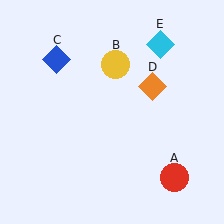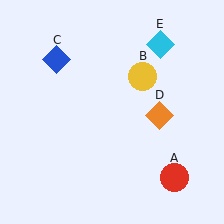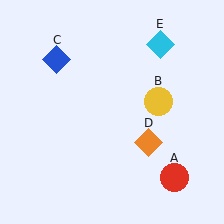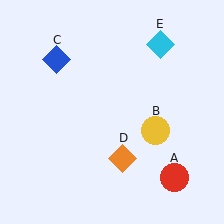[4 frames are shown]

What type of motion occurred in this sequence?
The yellow circle (object B), orange diamond (object D) rotated clockwise around the center of the scene.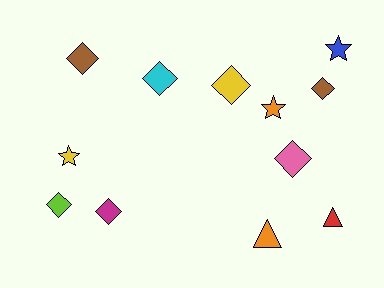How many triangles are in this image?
There are 2 triangles.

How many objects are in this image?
There are 12 objects.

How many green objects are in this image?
There are no green objects.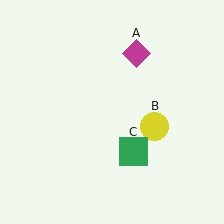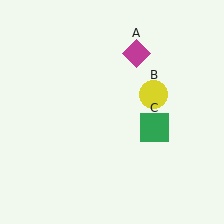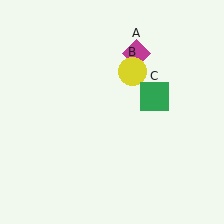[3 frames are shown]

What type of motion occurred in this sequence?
The yellow circle (object B), green square (object C) rotated counterclockwise around the center of the scene.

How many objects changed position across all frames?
2 objects changed position: yellow circle (object B), green square (object C).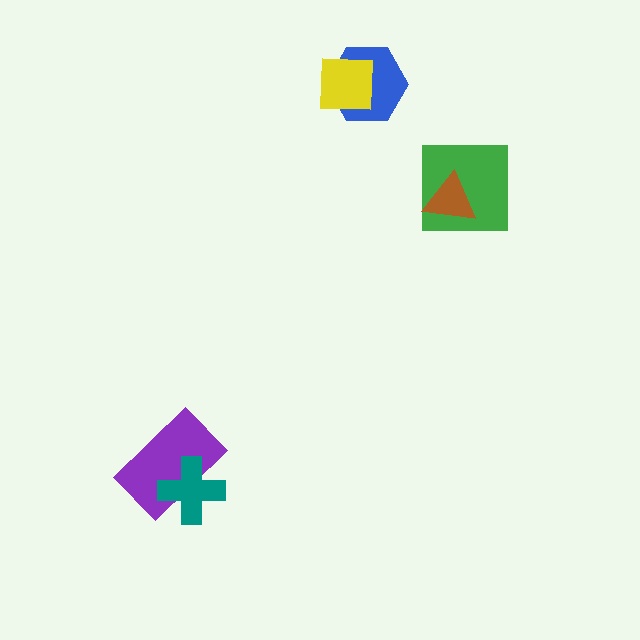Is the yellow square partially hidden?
No, no other shape covers it.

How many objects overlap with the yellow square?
1 object overlaps with the yellow square.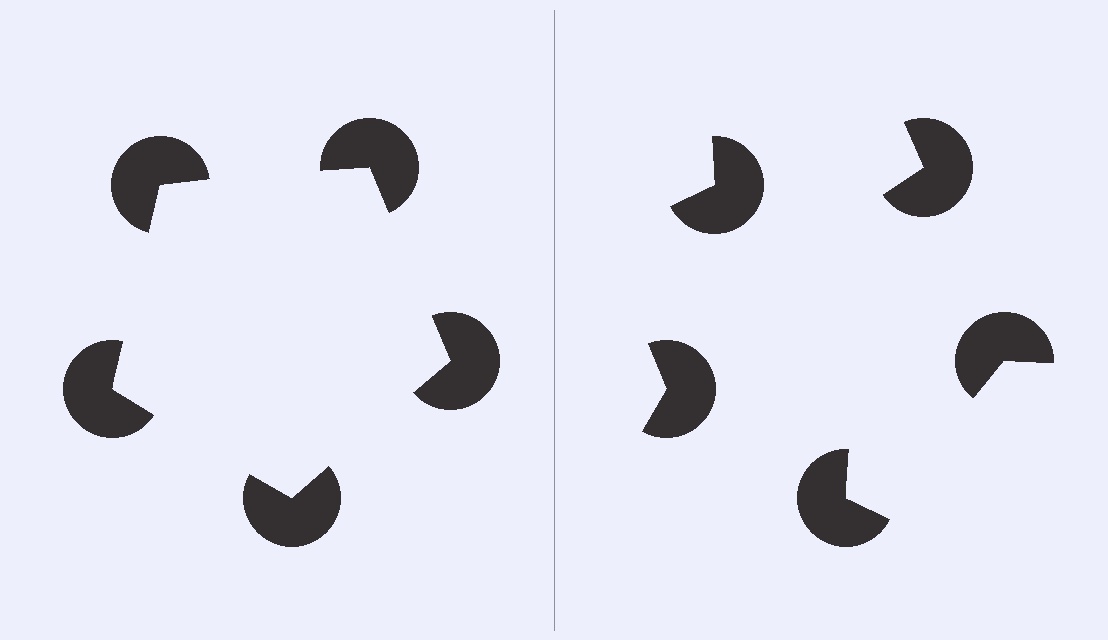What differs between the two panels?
The pac-man discs are positioned identically on both sides; only the wedge orientations differ. On the left they align to a pentagon; on the right they are misaligned.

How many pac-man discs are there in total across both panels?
10 — 5 on each side.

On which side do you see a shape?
An illusory pentagon appears on the left side. On the right side the wedge cuts are rotated, so no coherent shape forms.